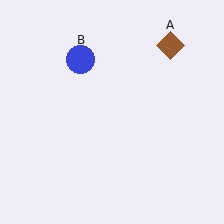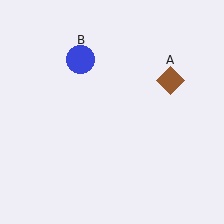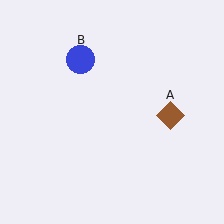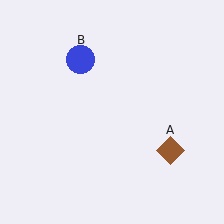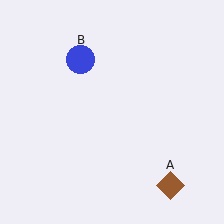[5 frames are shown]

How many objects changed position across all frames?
1 object changed position: brown diamond (object A).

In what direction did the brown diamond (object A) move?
The brown diamond (object A) moved down.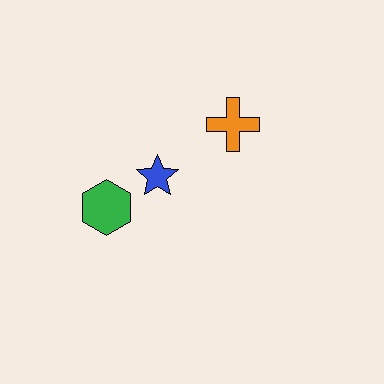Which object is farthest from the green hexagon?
The orange cross is farthest from the green hexagon.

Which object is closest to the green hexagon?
The blue star is closest to the green hexagon.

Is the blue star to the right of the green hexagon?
Yes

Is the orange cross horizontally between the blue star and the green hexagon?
No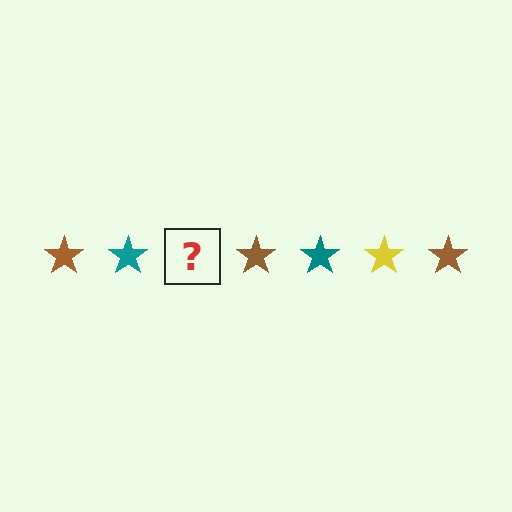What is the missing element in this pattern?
The missing element is a yellow star.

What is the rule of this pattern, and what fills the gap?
The rule is that the pattern cycles through brown, teal, yellow stars. The gap should be filled with a yellow star.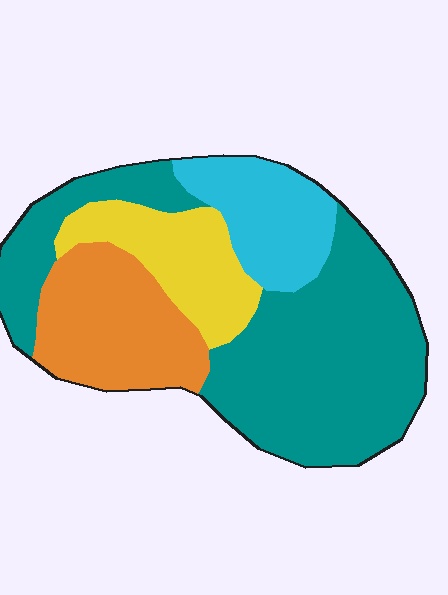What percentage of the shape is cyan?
Cyan covers 15% of the shape.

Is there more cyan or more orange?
Orange.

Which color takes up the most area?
Teal, at roughly 50%.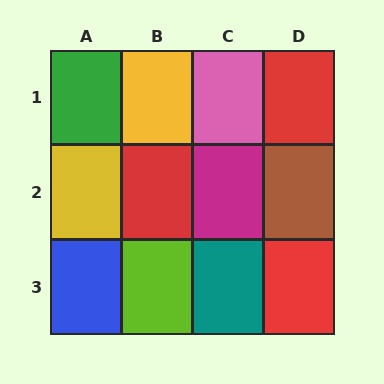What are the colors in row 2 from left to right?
Yellow, red, magenta, brown.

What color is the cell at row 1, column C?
Pink.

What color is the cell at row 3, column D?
Red.